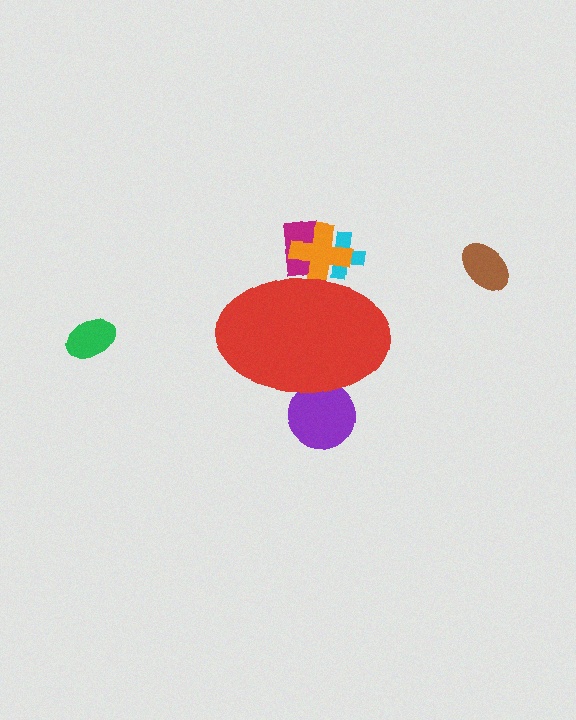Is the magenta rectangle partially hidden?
Yes, the magenta rectangle is partially hidden behind the red ellipse.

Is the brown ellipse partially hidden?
No, the brown ellipse is fully visible.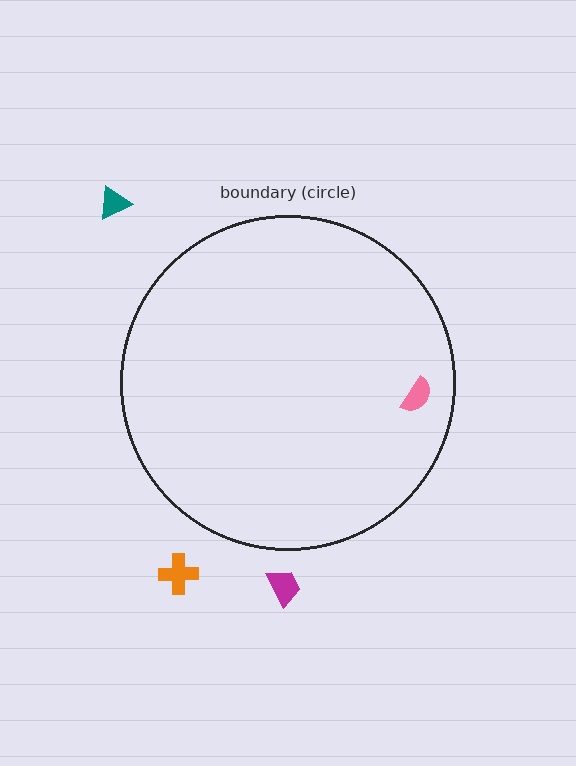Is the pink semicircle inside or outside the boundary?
Inside.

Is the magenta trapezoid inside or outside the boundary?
Outside.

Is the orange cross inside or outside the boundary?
Outside.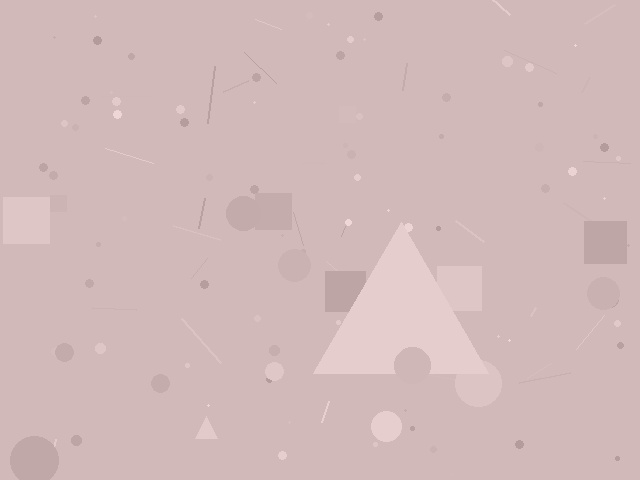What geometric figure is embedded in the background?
A triangle is embedded in the background.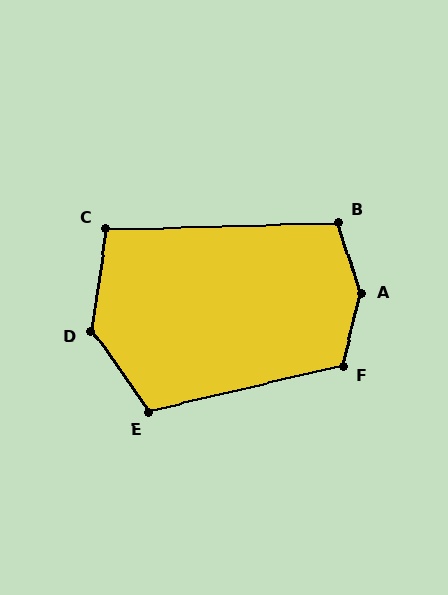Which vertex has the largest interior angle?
A, at approximately 149 degrees.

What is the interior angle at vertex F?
Approximately 118 degrees (obtuse).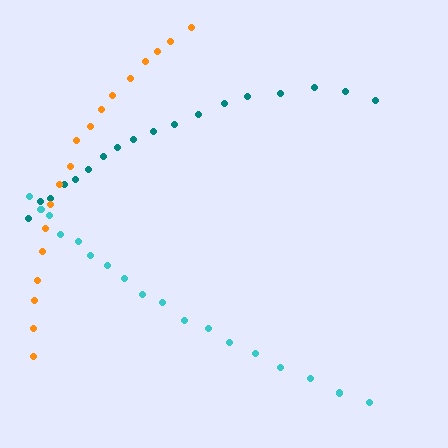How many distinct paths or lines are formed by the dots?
There are 3 distinct paths.